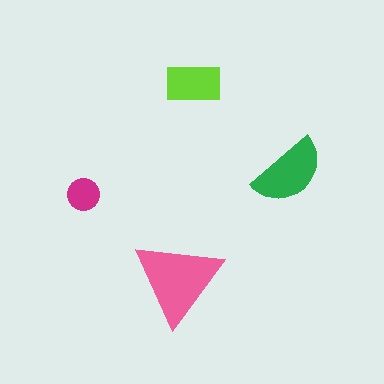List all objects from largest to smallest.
The pink triangle, the green semicircle, the lime rectangle, the magenta circle.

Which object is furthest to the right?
The green semicircle is rightmost.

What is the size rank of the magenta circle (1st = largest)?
4th.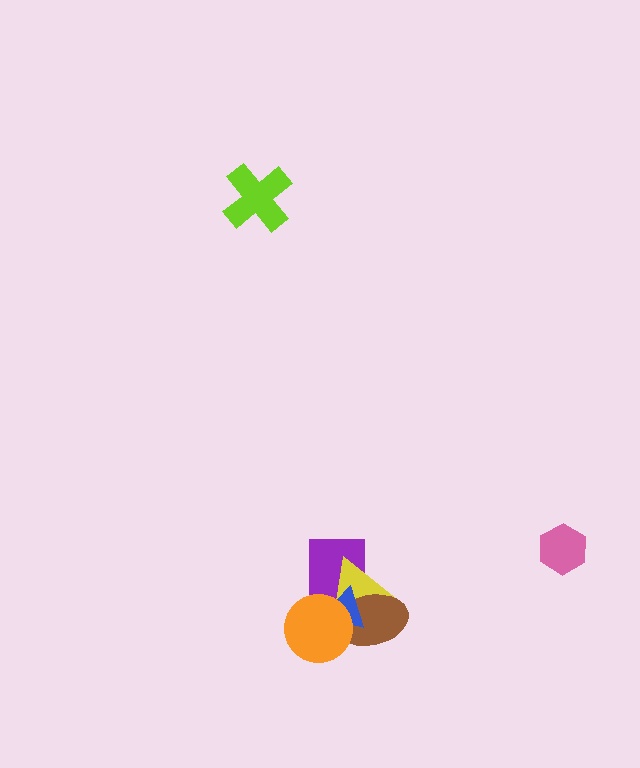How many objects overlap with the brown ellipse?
4 objects overlap with the brown ellipse.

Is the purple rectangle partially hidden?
Yes, it is partially covered by another shape.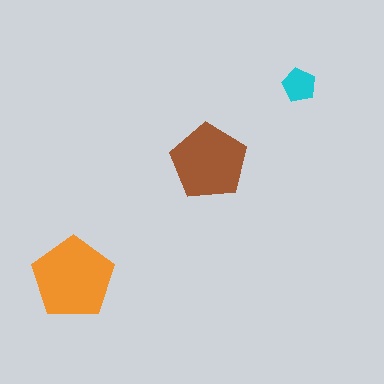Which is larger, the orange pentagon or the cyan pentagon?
The orange one.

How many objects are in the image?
There are 3 objects in the image.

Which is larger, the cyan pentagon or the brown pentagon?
The brown one.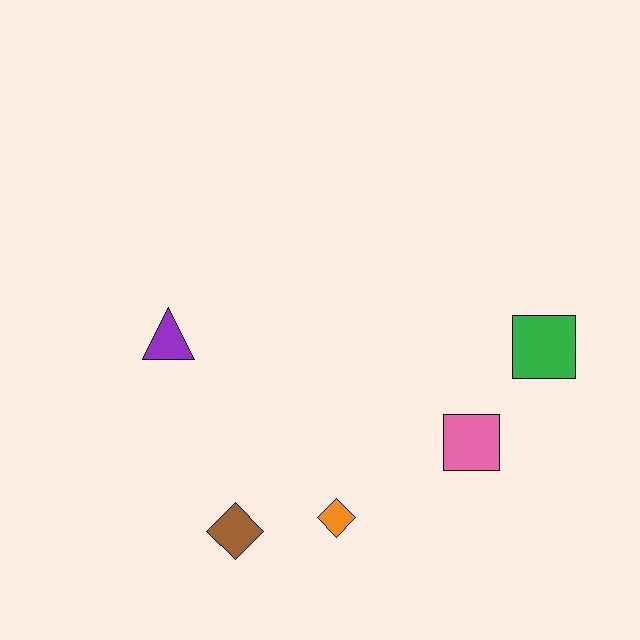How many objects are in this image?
There are 5 objects.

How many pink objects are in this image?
There is 1 pink object.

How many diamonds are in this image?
There are 2 diamonds.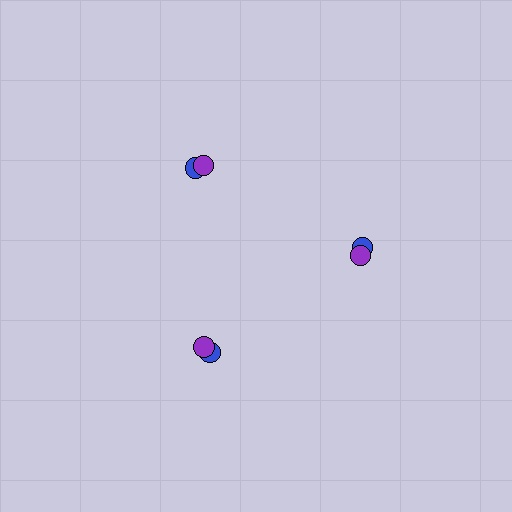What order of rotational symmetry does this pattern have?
This pattern has 3-fold rotational symmetry.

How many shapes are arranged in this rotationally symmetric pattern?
There are 6 shapes, arranged in 3 groups of 2.